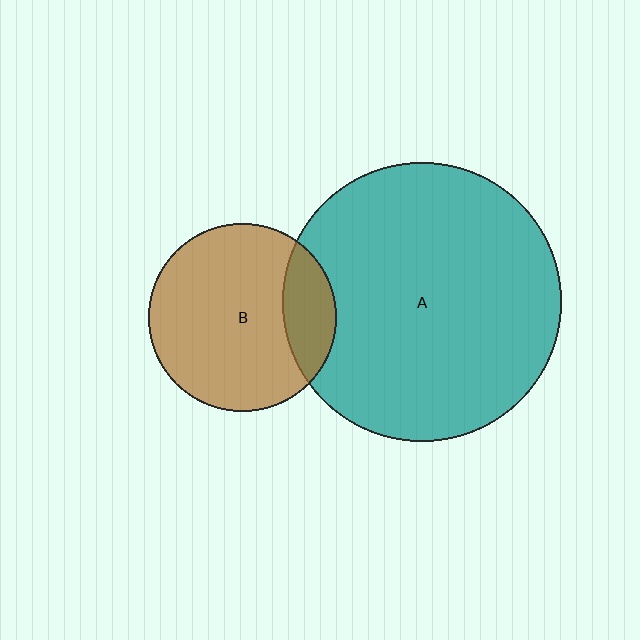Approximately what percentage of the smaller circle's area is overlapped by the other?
Approximately 20%.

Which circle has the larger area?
Circle A (teal).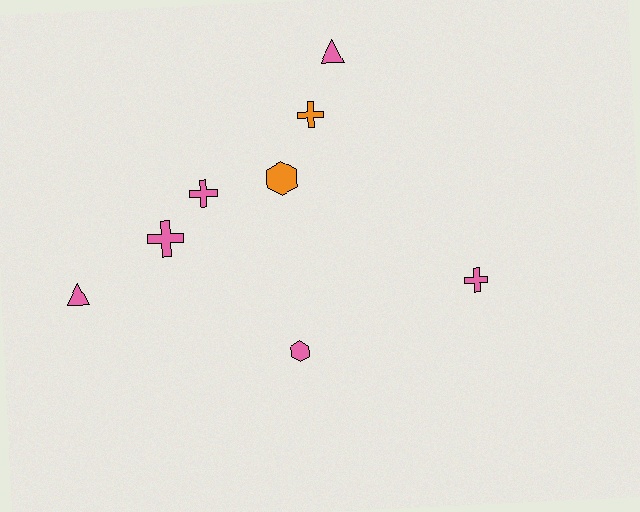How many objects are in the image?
There are 8 objects.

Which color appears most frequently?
Pink, with 6 objects.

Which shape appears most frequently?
Cross, with 4 objects.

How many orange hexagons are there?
There is 1 orange hexagon.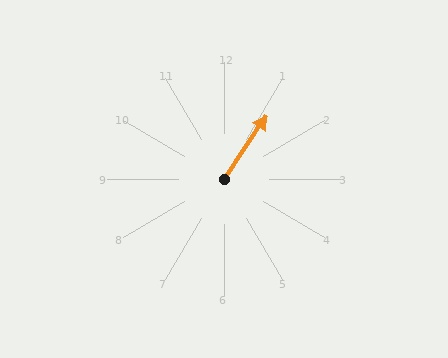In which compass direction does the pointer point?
Northeast.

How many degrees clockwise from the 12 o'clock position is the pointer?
Approximately 34 degrees.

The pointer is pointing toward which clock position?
Roughly 1 o'clock.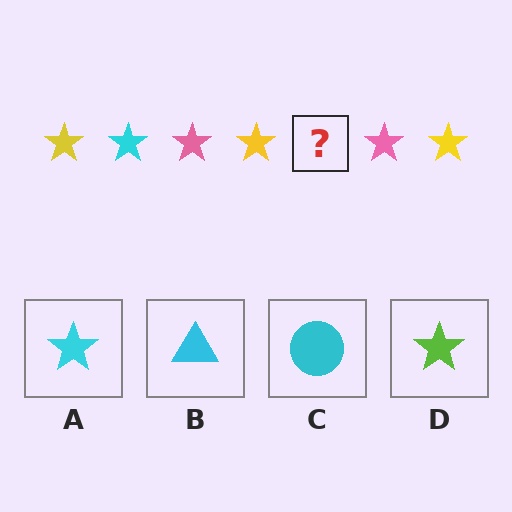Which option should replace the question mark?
Option A.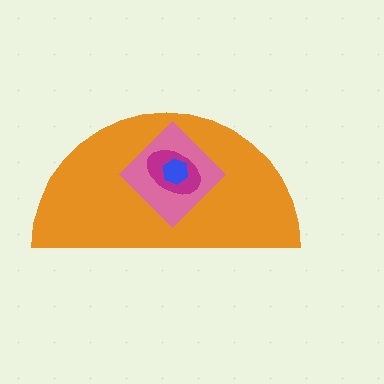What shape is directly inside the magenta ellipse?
The blue hexagon.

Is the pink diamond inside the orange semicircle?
Yes.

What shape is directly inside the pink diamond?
The magenta ellipse.